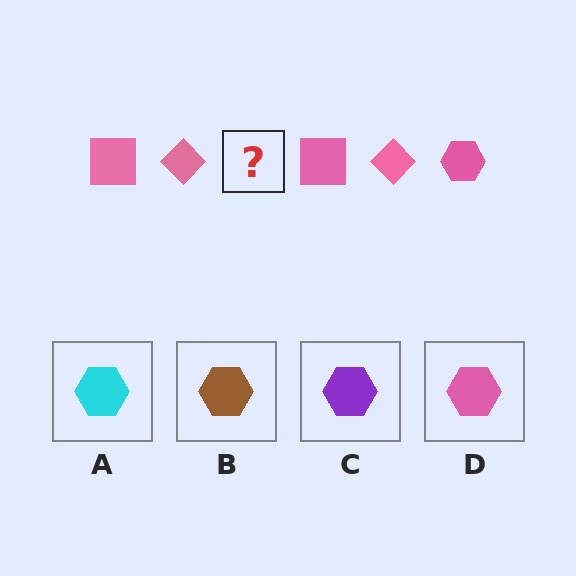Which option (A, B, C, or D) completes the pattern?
D.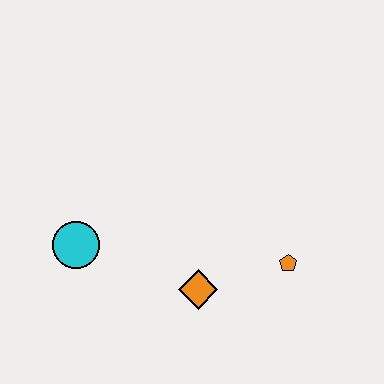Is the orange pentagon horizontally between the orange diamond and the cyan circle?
No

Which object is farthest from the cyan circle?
The orange pentagon is farthest from the cyan circle.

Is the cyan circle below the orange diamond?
No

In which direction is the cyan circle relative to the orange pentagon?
The cyan circle is to the left of the orange pentagon.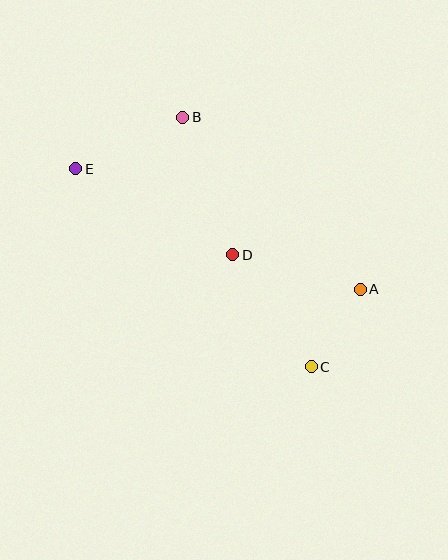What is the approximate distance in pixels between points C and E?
The distance between C and E is approximately 308 pixels.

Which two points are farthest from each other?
Points A and E are farthest from each other.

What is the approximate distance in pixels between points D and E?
The distance between D and E is approximately 179 pixels.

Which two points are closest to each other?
Points A and C are closest to each other.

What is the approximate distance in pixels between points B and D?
The distance between B and D is approximately 147 pixels.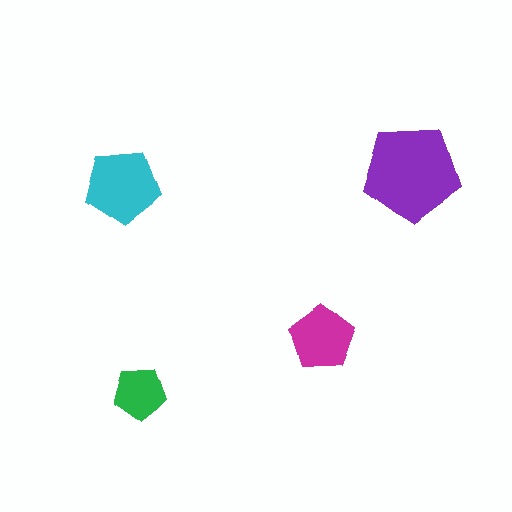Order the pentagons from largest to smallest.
the purple one, the cyan one, the magenta one, the green one.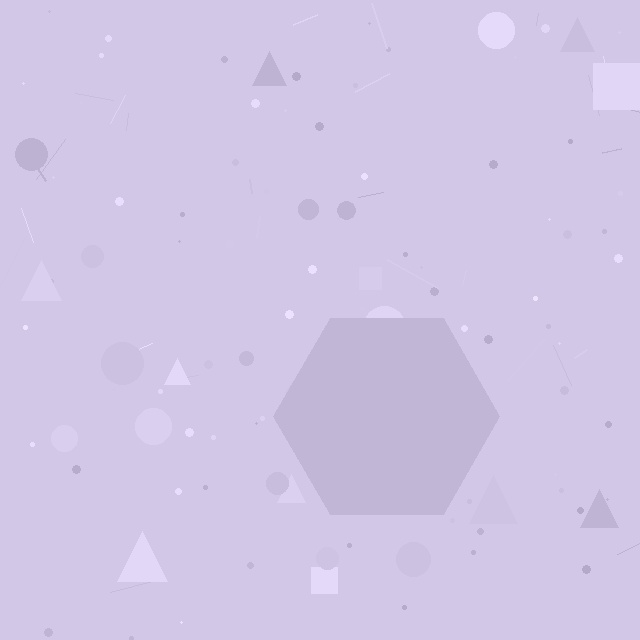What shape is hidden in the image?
A hexagon is hidden in the image.